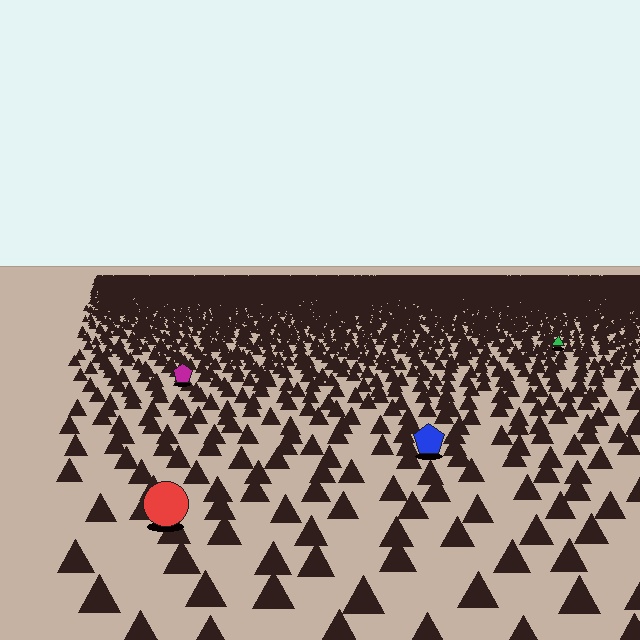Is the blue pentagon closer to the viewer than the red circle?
No. The red circle is closer — you can tell from the texture gradient: the ground texture is coarser near it.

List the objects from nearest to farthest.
From nearest to farthest: the red circle, the blue pentagon, the magenta pentagon, the green triangle.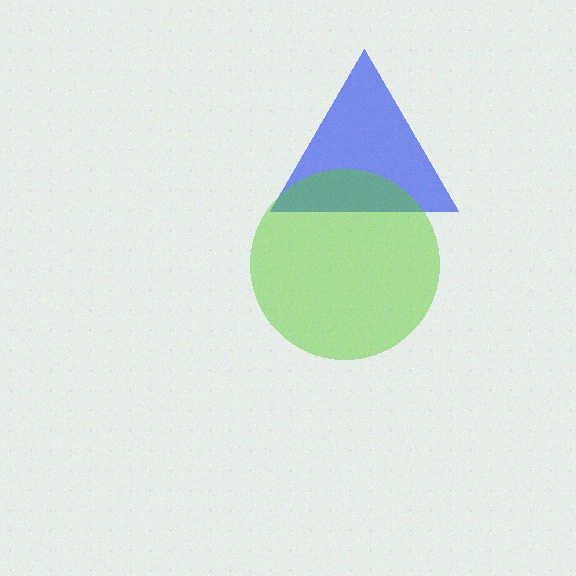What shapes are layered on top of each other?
The layered shapes are: a blue triangle, a lime circle.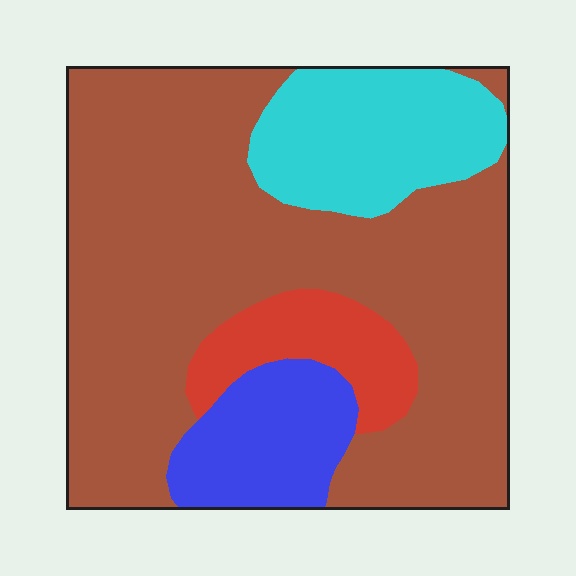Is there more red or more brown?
Brown.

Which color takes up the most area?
Brown, at roughly 65%.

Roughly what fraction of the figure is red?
Red takes up about one tenth (1/10) of the figure.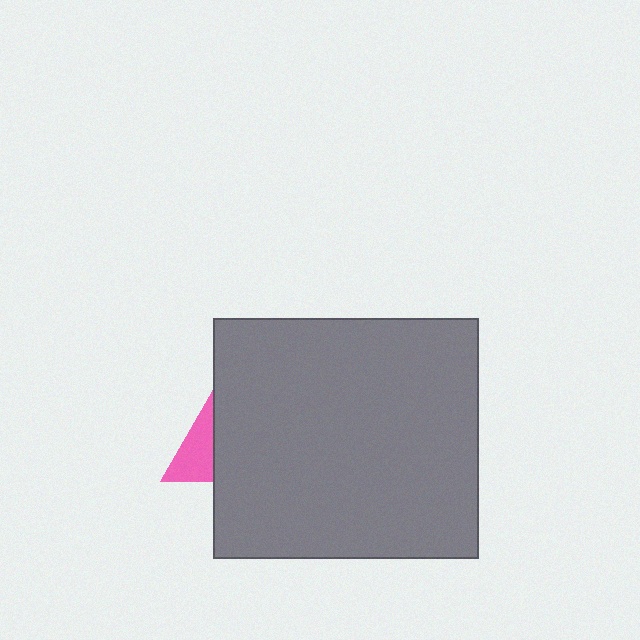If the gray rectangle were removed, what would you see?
You would see the complete pink triangle.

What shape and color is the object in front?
The object in front is a gray rectangle.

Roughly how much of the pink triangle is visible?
A small part of it is visible (roughly 34%).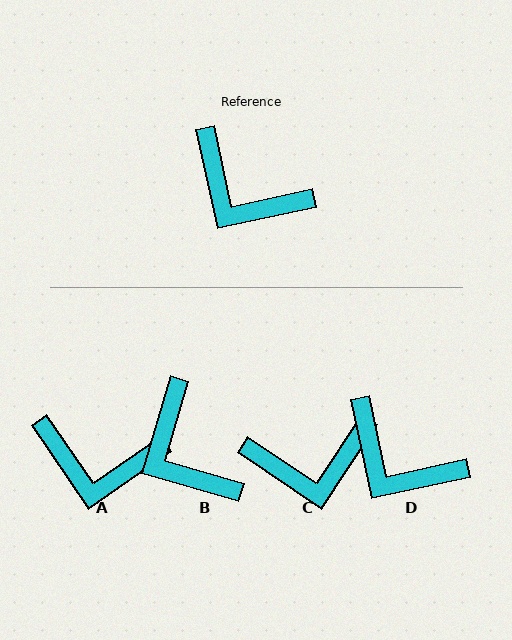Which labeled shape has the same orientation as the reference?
D.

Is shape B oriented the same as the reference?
No, it is off by about 29 degrees.